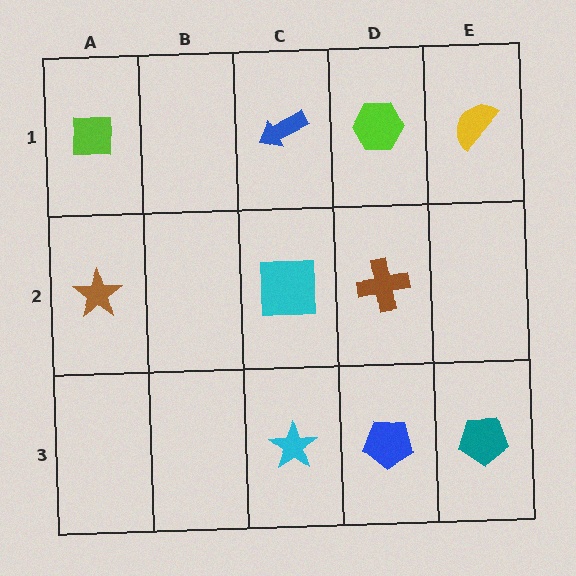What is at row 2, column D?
A brown cross.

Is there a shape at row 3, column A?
No, that cell is empty.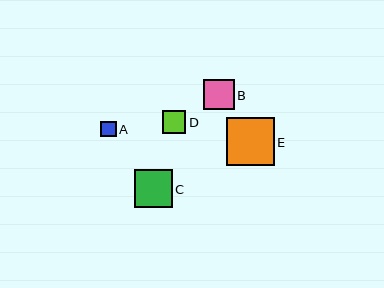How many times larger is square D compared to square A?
Square D is approximately 1.5 times the size of square A.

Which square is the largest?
Square E is the largest with a size of approximately 48 pixels.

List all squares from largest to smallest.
From largest to smallest: E, C, B, D, A.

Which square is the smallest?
Square A is the smallest with a size of approximately 15 pixels.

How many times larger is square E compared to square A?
Square E is approximately 3.1 times the size of square A.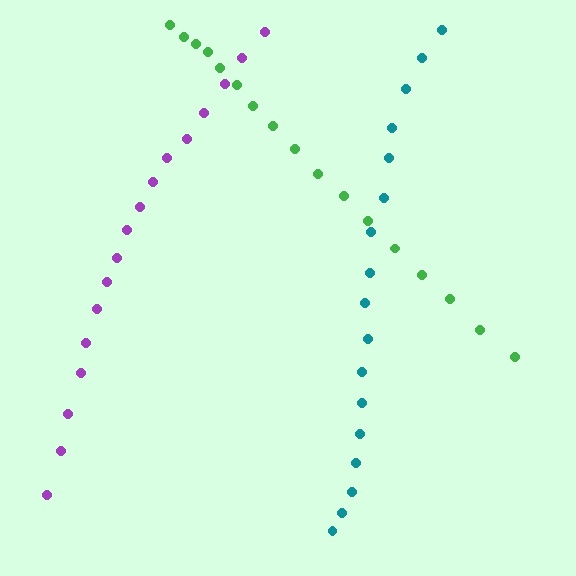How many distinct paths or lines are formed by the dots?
There are 3 distinct paths.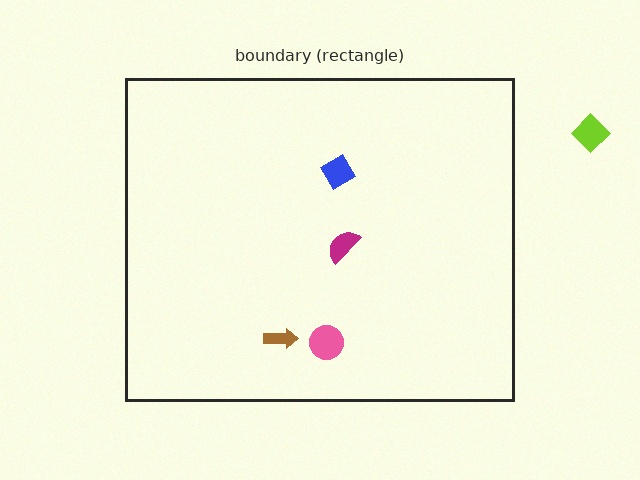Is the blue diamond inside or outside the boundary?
Inside.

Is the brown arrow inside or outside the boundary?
Inside.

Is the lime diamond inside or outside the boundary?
Outside.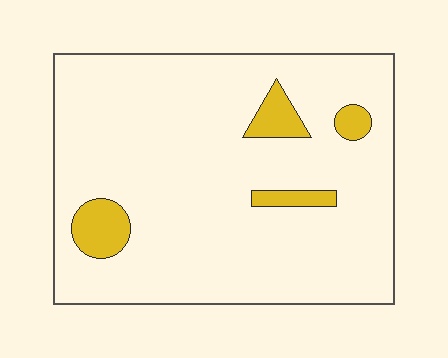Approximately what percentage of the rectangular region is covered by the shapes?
Approximately 10%.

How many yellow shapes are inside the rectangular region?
4.